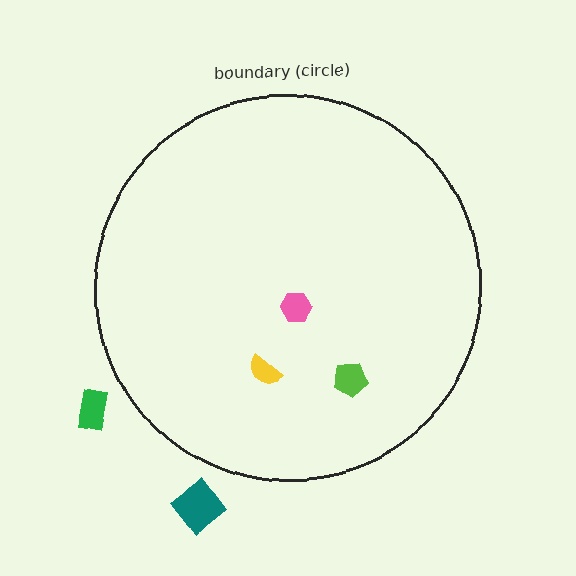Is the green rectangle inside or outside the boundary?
Outside.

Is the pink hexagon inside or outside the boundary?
Inside.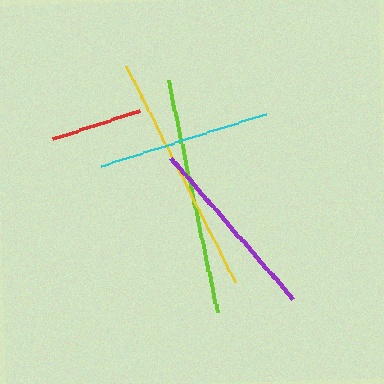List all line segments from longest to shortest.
From longest to shortest: yellow, lime, purple, cyan, red.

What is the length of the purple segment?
The purple segment is approximately 187 pixels long.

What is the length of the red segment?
The red segment is approximately 92 pixels long.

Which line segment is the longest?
The yellow line is the longest at approximately 242 pixels.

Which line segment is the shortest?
The red line is the shortest at approximately 92 pixels.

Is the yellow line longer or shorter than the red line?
The yellow line is longer than the red line.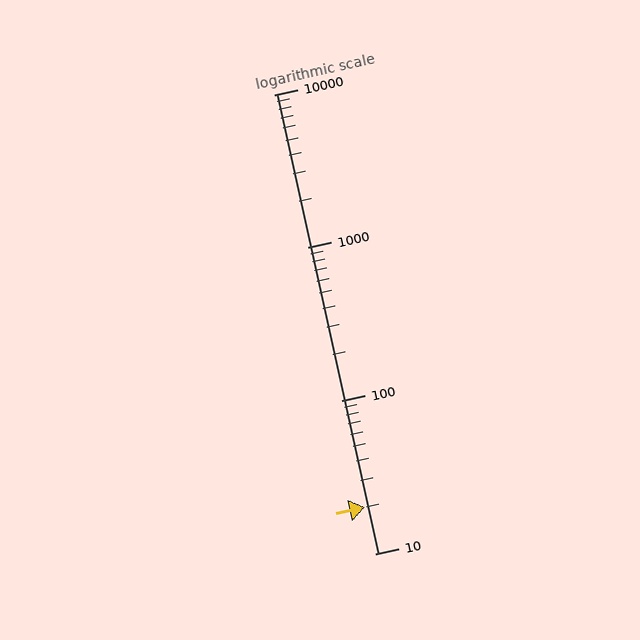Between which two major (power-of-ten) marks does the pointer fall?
The pointer is between 10 and 100.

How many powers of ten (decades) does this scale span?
The scale spans 3 decades, from 10 to 10000.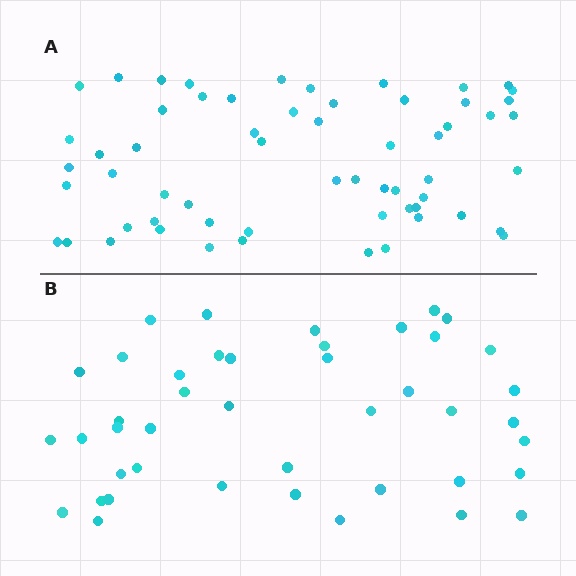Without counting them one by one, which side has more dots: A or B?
Region A (the top region) has more dots.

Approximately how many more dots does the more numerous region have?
Region A has approximately 15 more dots than region B.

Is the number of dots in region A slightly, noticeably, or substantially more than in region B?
Region A has noticeably more, but not dramatically so. The ratio is roughly 1.4 to 1.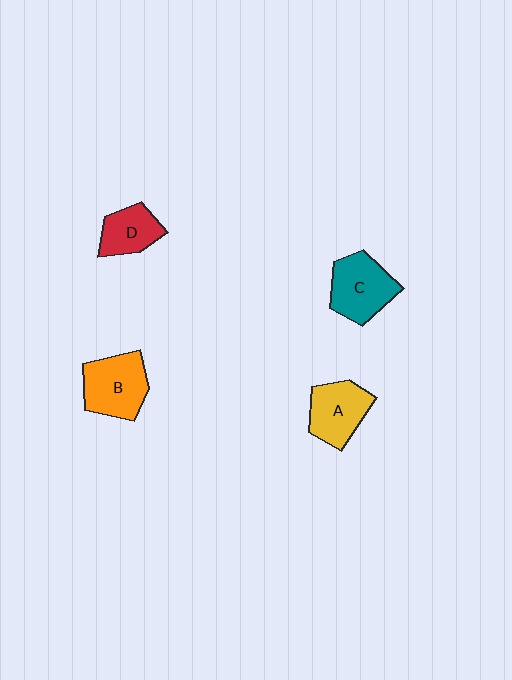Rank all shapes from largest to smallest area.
From largest to smallest: B (orange), C (teal), A (yellow), D (red).